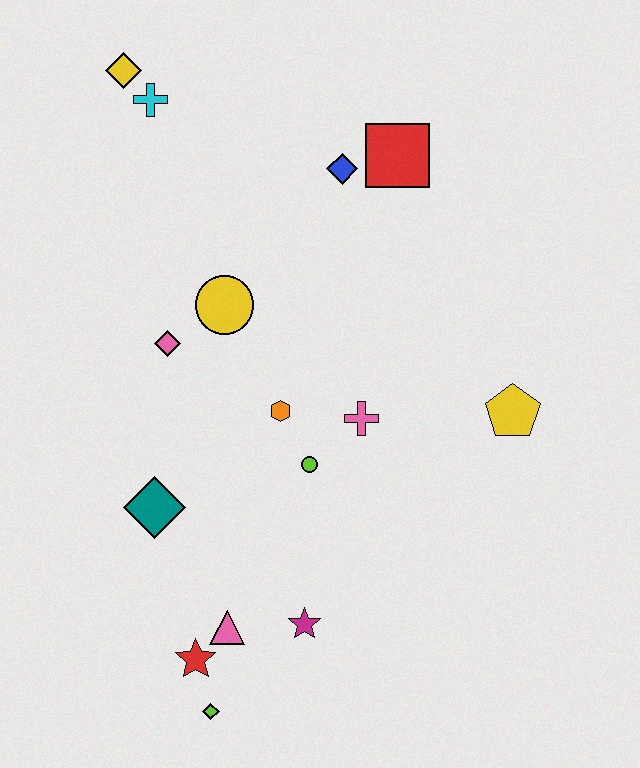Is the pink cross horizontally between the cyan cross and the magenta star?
No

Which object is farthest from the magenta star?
The yellow diamond is farthest from the magenta star.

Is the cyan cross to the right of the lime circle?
No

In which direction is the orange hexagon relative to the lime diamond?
The orange hexagon is above the lime diamond.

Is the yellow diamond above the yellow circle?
Yes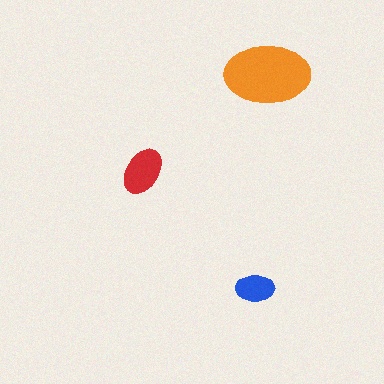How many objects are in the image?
There are 3 objects in the image.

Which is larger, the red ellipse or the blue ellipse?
The red one.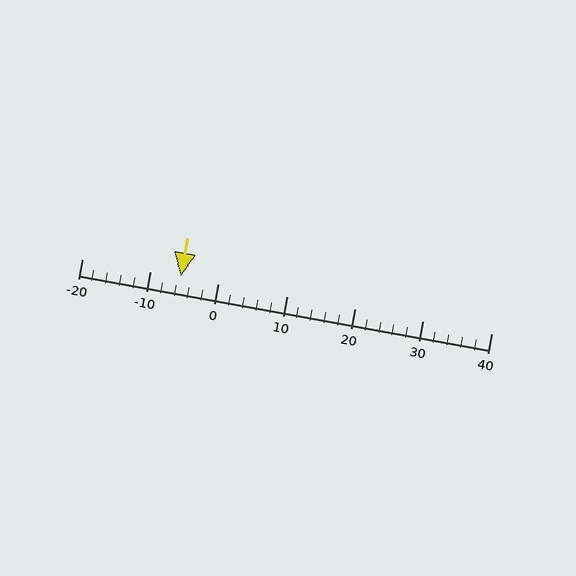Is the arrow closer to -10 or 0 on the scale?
The arrow is closer to -10.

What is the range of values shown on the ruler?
The ruler shows values from -20 to 40.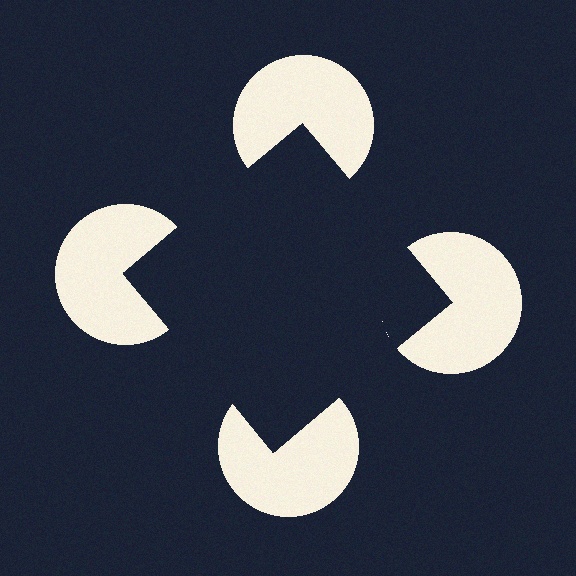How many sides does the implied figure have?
4 sides.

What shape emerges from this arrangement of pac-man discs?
An illusory square — its edges are inferred from the aligned wedge cuts in the pac-man discs, not physically drawn.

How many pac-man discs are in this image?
There are 4 — one at each vertex of the illusory square.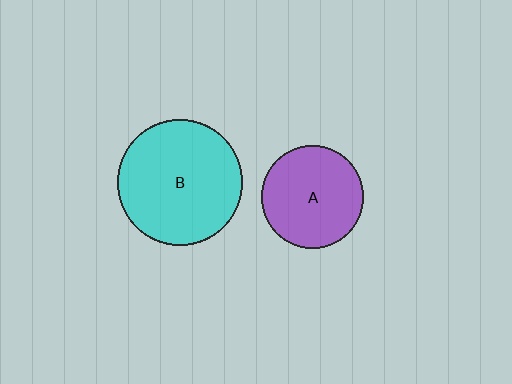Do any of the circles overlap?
No, none of the circles overlap.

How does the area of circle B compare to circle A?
Approximately 1.5 times.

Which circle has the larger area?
Circle B (cyan).